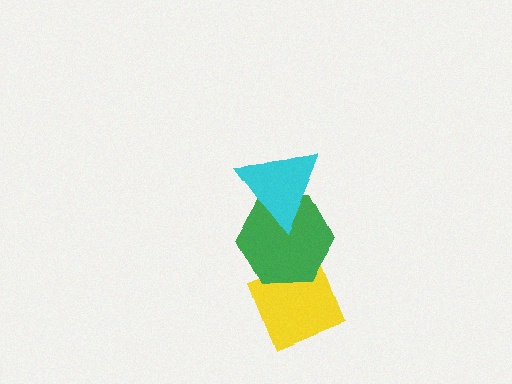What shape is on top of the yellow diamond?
The green hexagon is on top of the yellow diamond.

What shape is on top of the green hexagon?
The cyan triangle is on top of the green hexagon.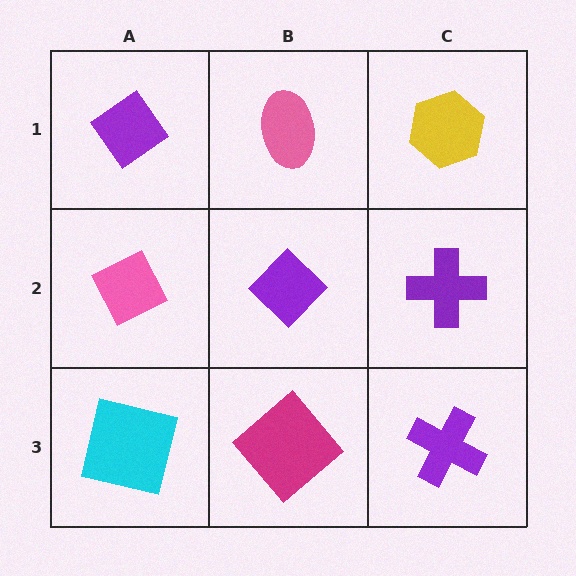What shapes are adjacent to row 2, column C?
A yellow hexagon (row 1, column C), a purple cross (row 3, column C), a purple diamond (row 2, column B).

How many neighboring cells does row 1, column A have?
2.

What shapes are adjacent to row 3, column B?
A purple diamond (row 2, column B), a cyan square (row 3, column A), a purple cross (row 3, column C).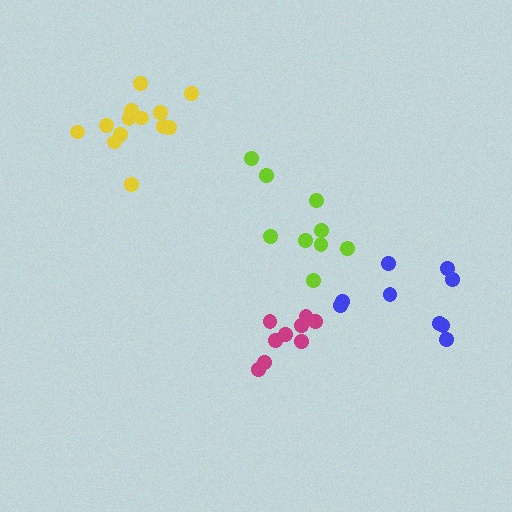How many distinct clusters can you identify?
There are 4 distinct clusters.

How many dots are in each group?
Group 1: 13 dots, Group 2: 9 dots, Group 3: 9 dots, Group 4: 9 dots (40 total).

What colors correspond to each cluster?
The clusters are colored: yellow, magenta, lime, blue.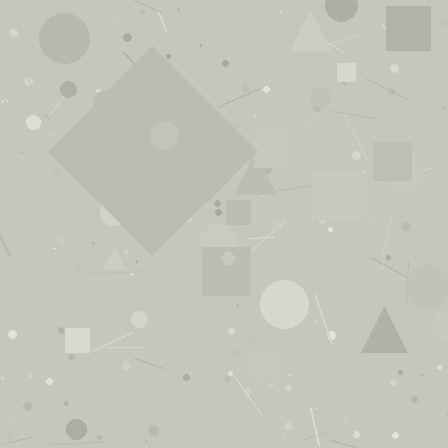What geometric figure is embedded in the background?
A diamond is embedded in the background.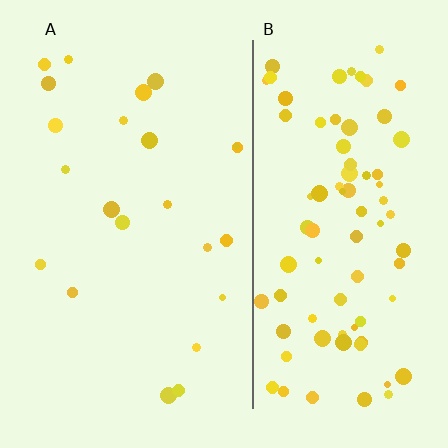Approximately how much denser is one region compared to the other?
Approximately 3.8× — region B over region A.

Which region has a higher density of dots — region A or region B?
B (the right).